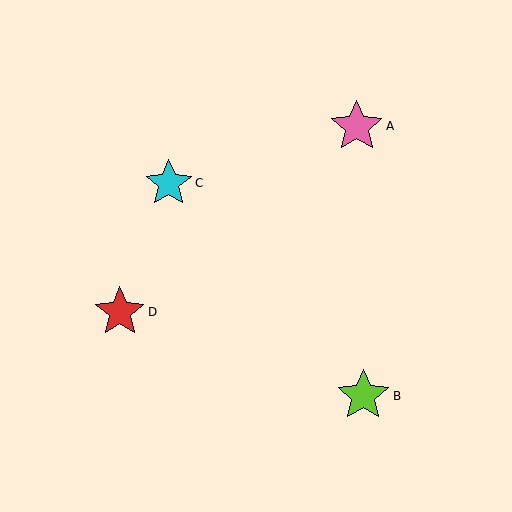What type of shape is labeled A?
Shape A is a pink star.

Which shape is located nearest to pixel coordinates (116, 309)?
The red star (labeled D) at (120, 312) is nearest to that location.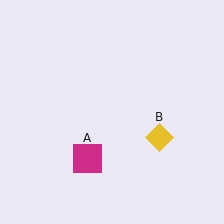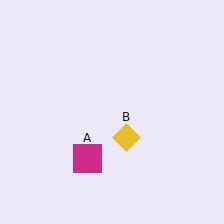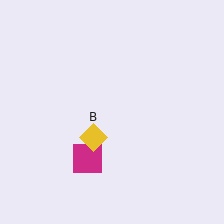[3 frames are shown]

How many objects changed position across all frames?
1 object changed position: yellow diamond (object B).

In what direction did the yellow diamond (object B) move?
The yellow diamond (object B) moved left.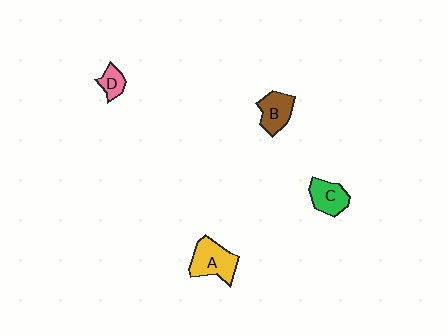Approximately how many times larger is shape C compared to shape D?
Approximately 1.7 times.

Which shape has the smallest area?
Shape D (pink).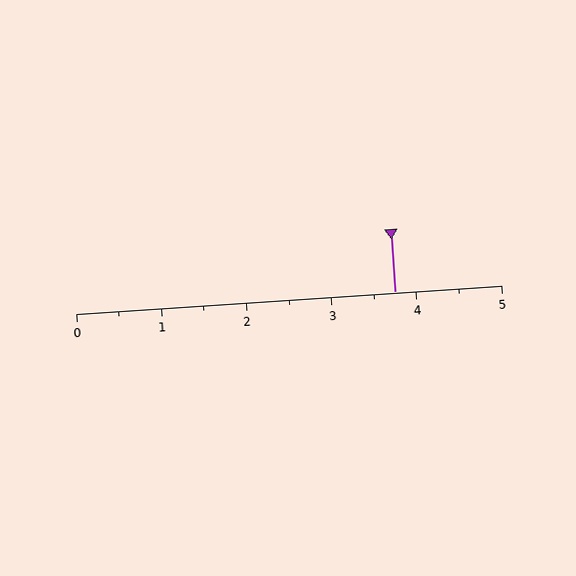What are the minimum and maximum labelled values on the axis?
The axis runs from 0 to 5.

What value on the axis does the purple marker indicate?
The marker indicates approximately 3.8.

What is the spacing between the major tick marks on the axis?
The major ticks are spaced 1 apart.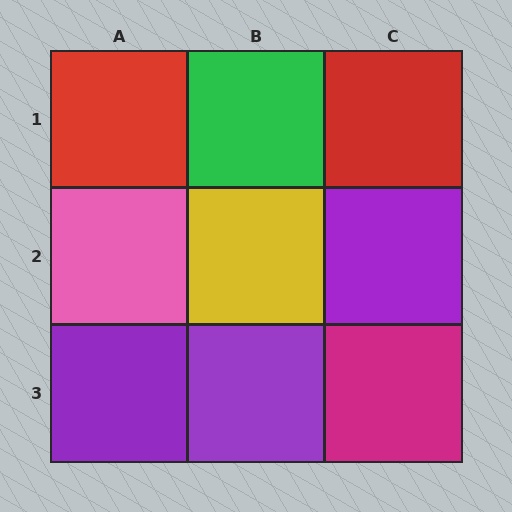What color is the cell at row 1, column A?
Red.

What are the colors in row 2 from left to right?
Pink, yellow, purple.